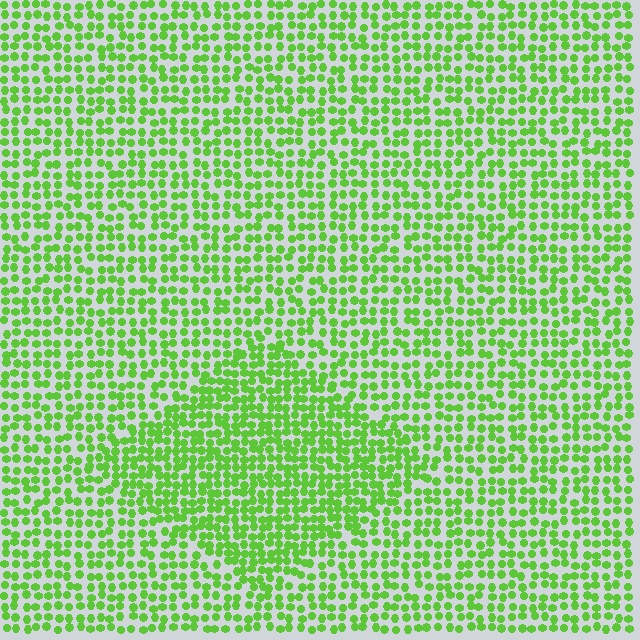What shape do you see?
I see a diamond.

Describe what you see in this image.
The image contains small lime elements arranged at two different densities. A diamond-shaped region is visible where the elements are more densely packed than the surrounding area.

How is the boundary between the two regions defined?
The boundary is defined by a change in element density (approximately 1.5x ratio). All elements are the same color, size, and shape.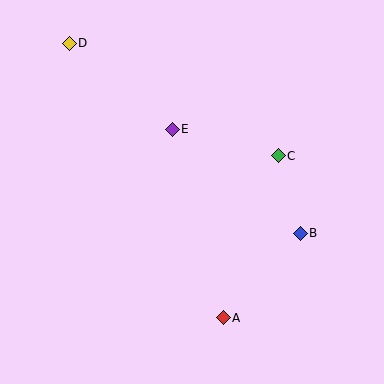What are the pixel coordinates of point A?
Point A is at (223, 318).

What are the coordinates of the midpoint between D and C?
The midpoint between D and C is at (174, 100).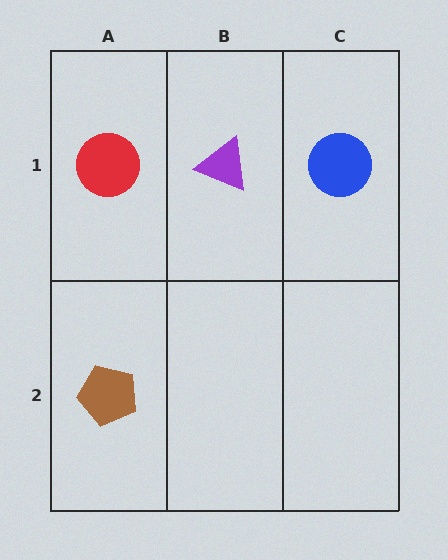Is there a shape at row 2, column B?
No, that cell is empty.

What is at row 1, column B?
A purple triangle.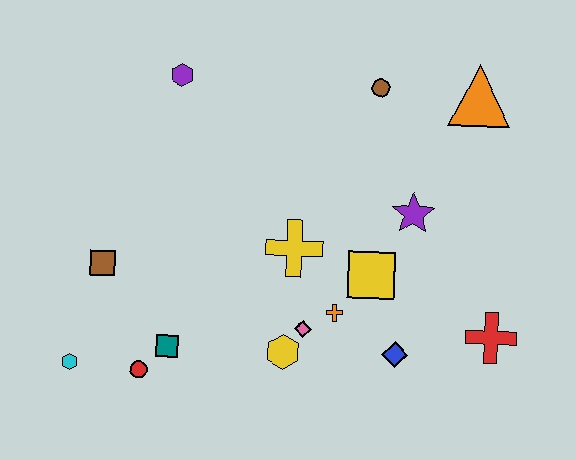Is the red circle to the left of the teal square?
Yes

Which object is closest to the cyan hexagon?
The red circle is closest to the cyan hexagon.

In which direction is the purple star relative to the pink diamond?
The purple star is above the pink diamond.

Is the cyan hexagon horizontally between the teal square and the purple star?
No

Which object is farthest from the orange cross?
The purple hexagon is farthest from the orange cross.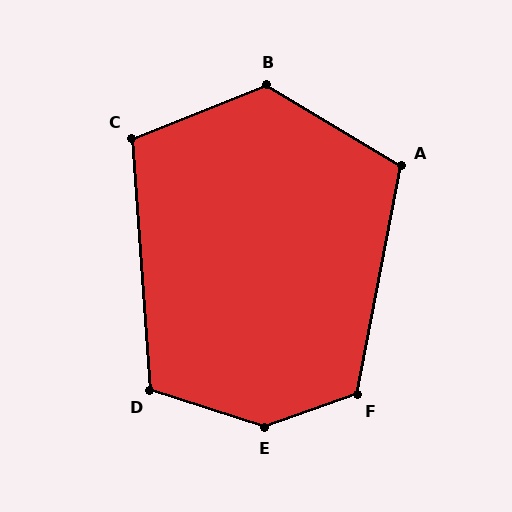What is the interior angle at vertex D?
Approximately 112 degrees (obtuse).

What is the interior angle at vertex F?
Approximately 120 degrees (obtuse).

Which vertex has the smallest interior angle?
C, at approximately 107 degrees.